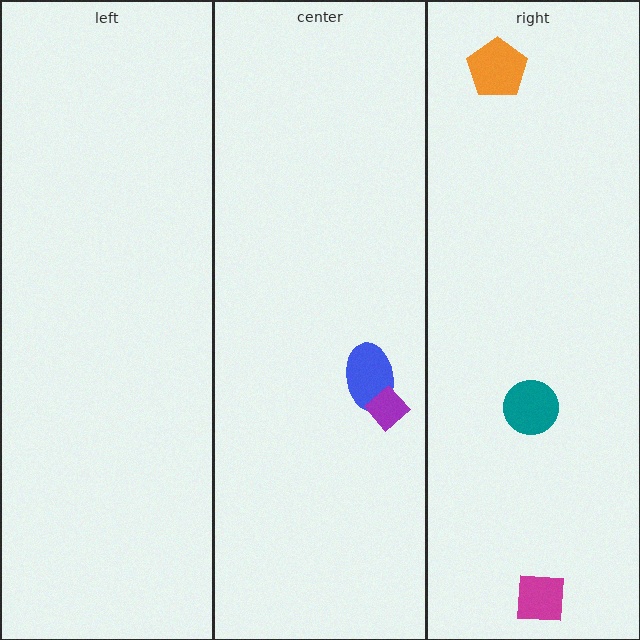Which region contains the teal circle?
The right region.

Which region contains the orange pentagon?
The right region.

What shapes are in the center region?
The blue ellipse, the purple diamond.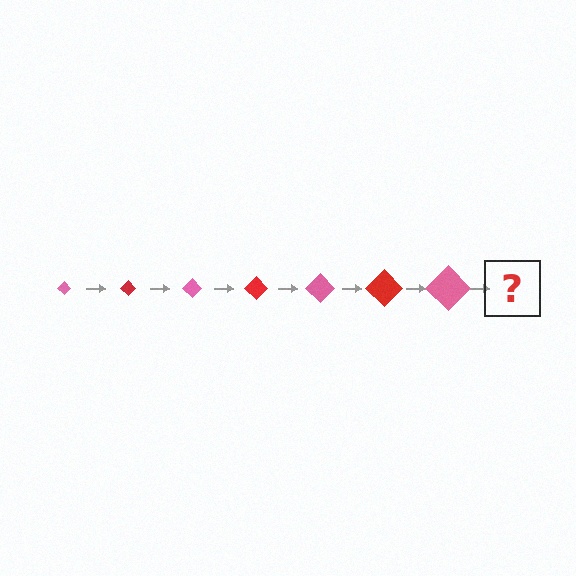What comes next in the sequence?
The next element should be a red diamond, larger than the previous one.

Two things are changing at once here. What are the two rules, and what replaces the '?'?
The two rules are that the diamond grows larger each step and the color cycles through pink and red. The '?' should be a red diamond, larger than the previous one.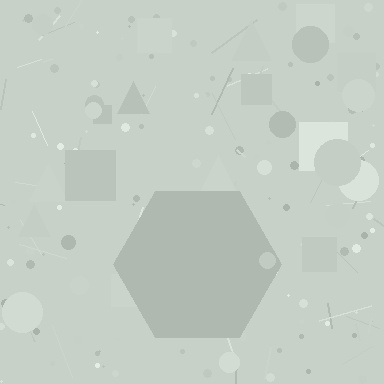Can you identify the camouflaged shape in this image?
The camouflaged shape is a hexagon.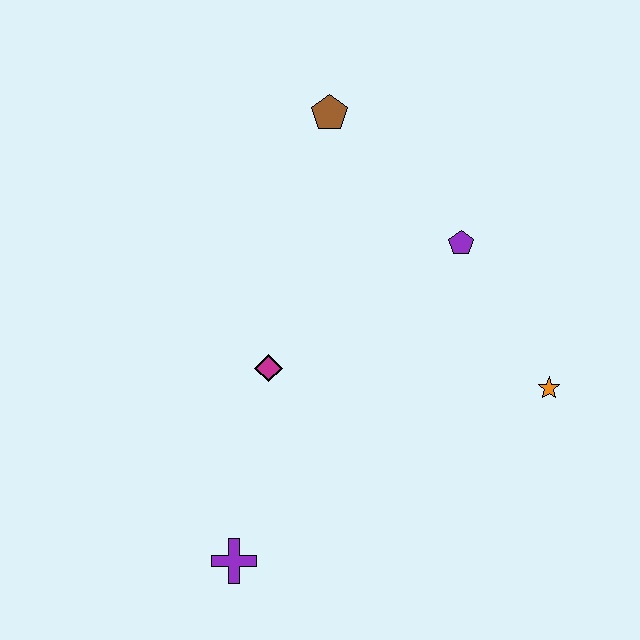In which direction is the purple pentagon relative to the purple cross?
The purple pentagon is above the purple cross.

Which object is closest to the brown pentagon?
The purple pentagon is closest to the brown pentagon.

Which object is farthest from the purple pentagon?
The purple cross is farthest from the purple pentagon.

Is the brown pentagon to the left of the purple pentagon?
Yes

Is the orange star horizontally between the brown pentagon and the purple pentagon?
No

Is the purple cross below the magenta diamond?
Yes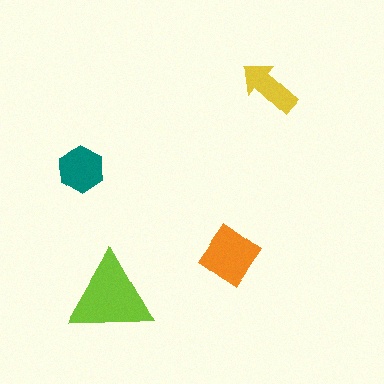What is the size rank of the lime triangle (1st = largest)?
1st.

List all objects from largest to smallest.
The lime triangle, the orange diamond, the teal hexagon, the yellow arrow.